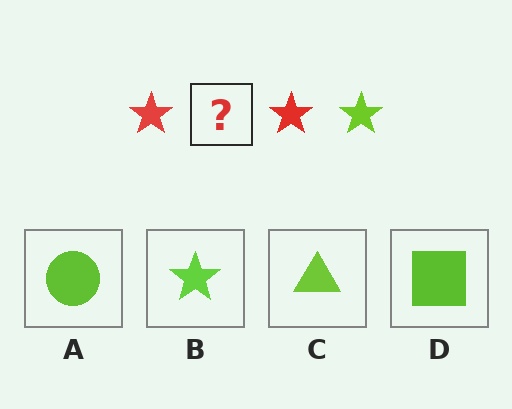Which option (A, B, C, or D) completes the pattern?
B.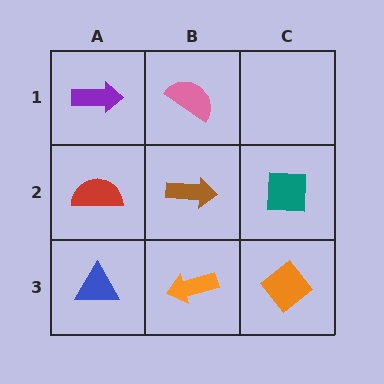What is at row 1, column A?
A purple arrow.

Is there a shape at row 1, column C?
No, that cell is empty.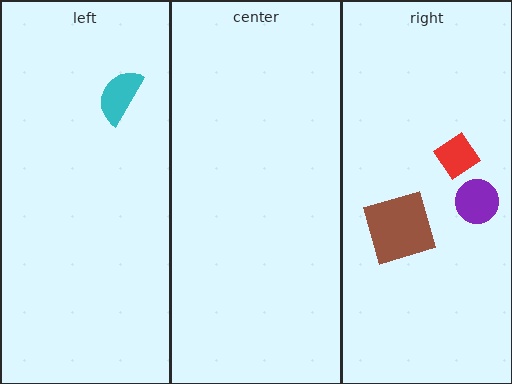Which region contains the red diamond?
The right region.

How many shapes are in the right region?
3.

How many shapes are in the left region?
1.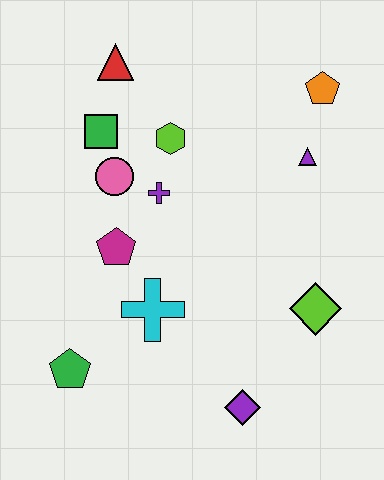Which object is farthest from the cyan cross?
The orange pentagon is farthest from the cyan cross.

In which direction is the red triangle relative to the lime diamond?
The red triangle is above the lime diamond.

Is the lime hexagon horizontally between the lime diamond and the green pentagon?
Yes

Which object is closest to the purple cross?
The pink circle is closest to the purple cross.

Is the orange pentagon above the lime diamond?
Yes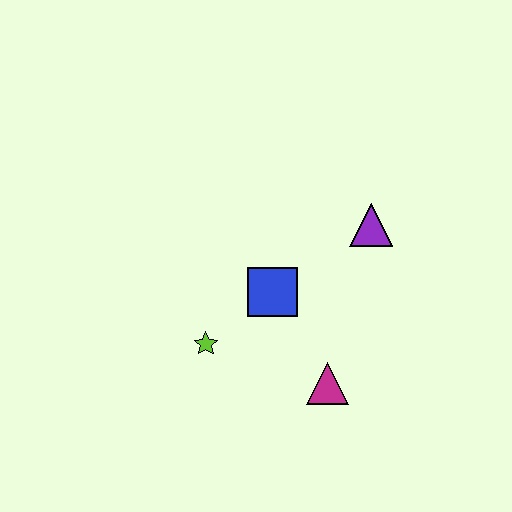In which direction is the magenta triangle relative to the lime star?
The magenta triangle is to the right of the lime star.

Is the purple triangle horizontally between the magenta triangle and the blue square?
No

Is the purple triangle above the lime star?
Yes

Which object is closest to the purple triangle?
The blue square is closest to the purple triangle.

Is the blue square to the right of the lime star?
Yes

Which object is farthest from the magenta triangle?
The purple triangle is farthest from the magenta triangle.